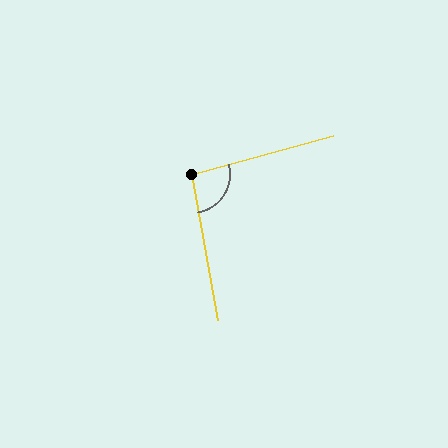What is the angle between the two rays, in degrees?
Approximately 96 degrees.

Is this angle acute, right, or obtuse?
It is obtuse.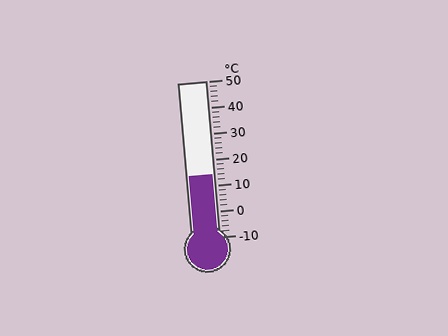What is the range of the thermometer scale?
The thermometer scale ranges from -10°C to 50°C.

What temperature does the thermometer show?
The thermometer shows approximately 14°C.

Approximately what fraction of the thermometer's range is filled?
The thermometer is filled to approximately 40% of its range.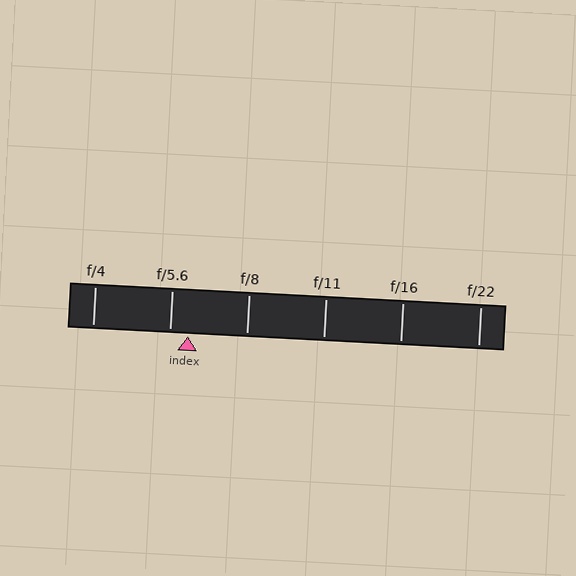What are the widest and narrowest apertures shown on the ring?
The widest aperture shown is f/4 and the narrowest is f/22.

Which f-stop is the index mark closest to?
The index mark is closest to f/5.6.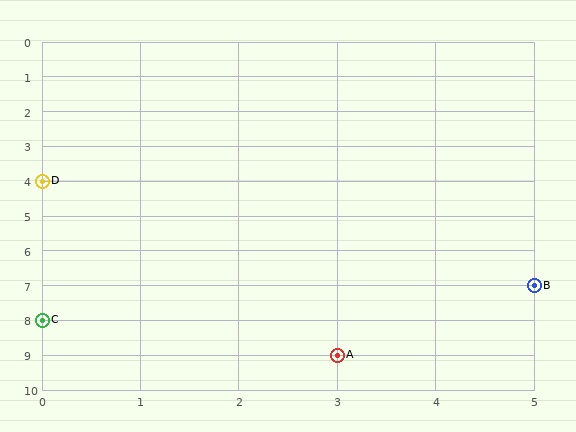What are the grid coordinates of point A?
Point A is at grid coordinates (3, 9).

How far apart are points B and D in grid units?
Points B and D are 5 columns and 3 rows apart (about 5.8 grid units diagonally).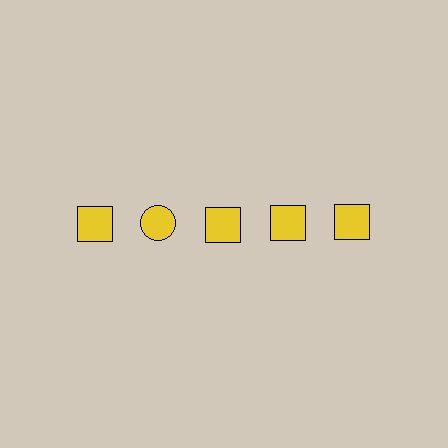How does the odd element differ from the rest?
It has a different shape: circle instead of square.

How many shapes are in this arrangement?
There are 5 shapes arranged in a grid pattern.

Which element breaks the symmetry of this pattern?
The yellow circle in the top row, second from left column breaks the symmetry. All other shapes are yellow squares.